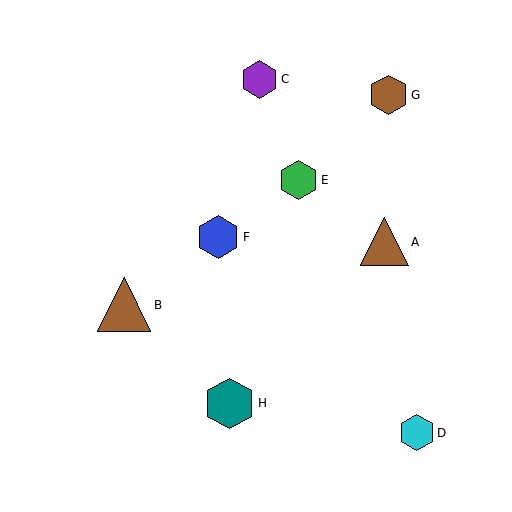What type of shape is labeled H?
Shape H is a teal hexagon.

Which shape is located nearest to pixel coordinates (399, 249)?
The brown triangle (labeled A) at (384, 242) is nearest to that location.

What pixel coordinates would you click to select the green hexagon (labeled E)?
Click at (298, 180) to select the green hexagon E.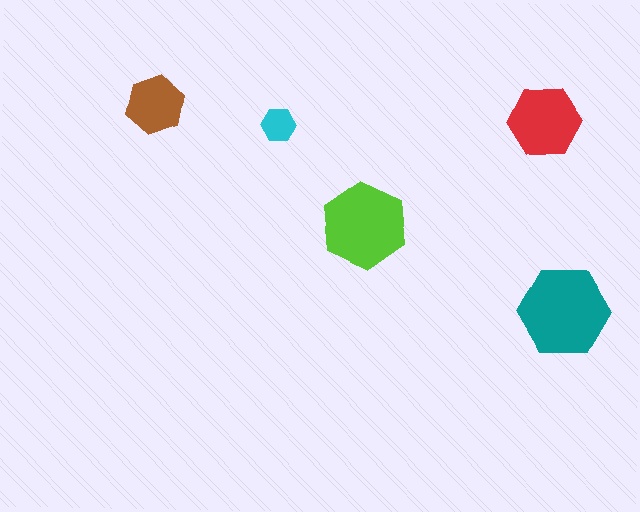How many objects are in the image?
There are 5 objects in the image.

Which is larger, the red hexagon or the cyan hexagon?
The red one.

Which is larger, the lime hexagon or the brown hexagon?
The lime one.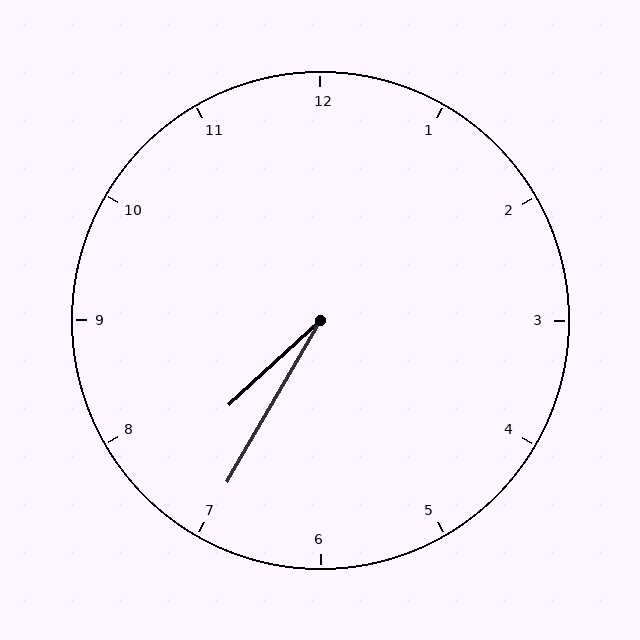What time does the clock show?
7:35.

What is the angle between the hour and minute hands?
Approximately 18 degrees.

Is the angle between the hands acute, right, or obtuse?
It is acute.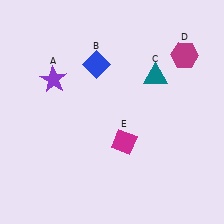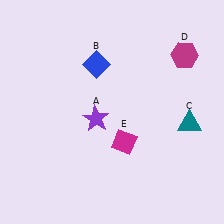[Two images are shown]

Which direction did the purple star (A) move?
The purple star (A) moved right.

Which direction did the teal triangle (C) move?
The teal triangle (C) moved down.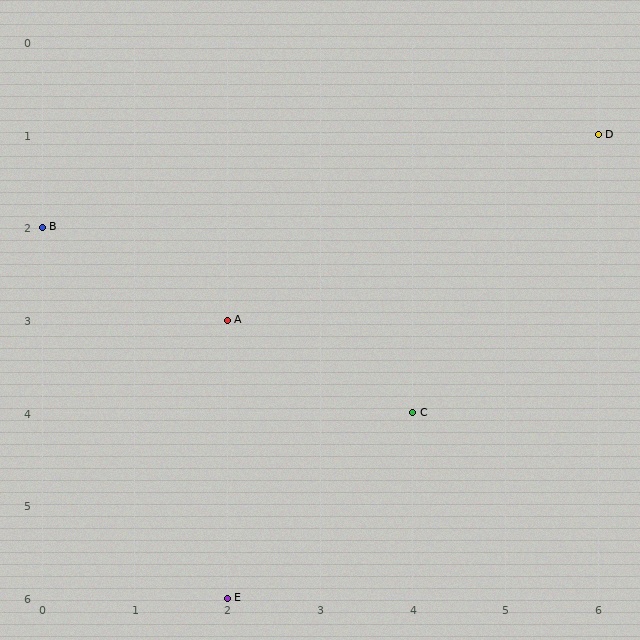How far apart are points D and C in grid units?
Points D and C are 2 columns and 3 rows apart (about 3.6 grid units diagonally).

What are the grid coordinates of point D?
Point D is at grid coordinates (6, 1).